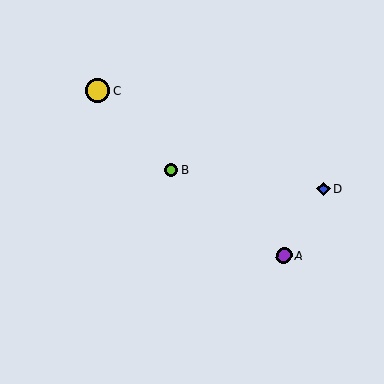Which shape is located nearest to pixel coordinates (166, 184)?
The lime circle (labeled B) at (171, 170) is nearest to that location.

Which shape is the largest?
The yellow circle (labeled C) is the largest.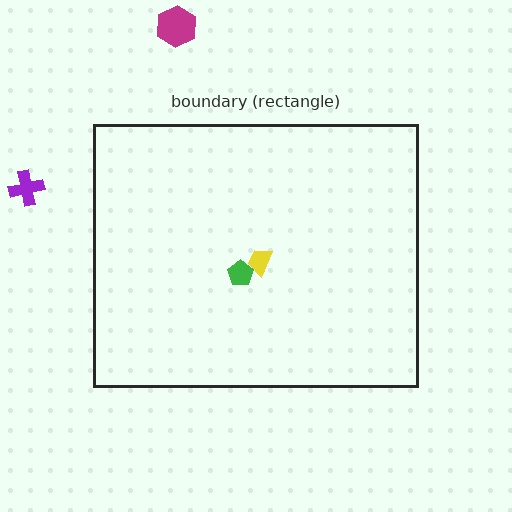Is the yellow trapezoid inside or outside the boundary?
Inside.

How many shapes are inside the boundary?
2 inside, 2 outside.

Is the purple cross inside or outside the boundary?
Outside.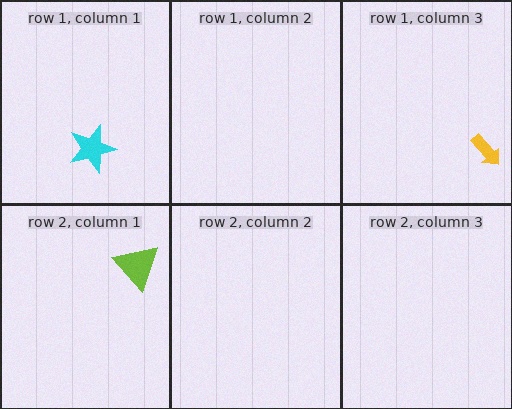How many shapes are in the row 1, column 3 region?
1.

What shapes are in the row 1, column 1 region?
The cyan star.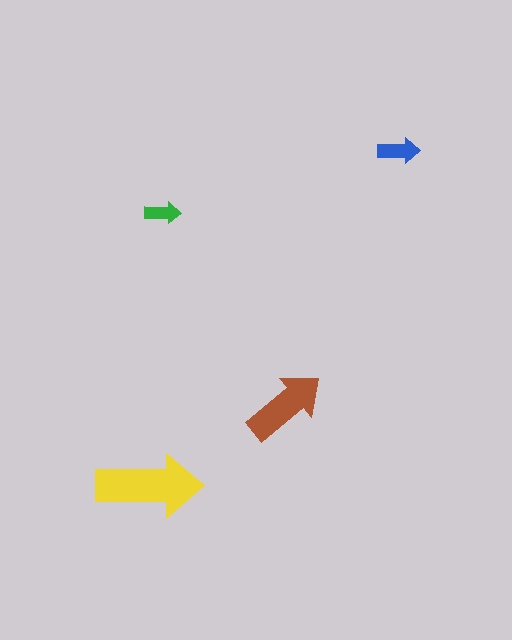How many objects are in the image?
There are 4 objects in the image.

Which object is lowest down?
The yellow arrow is bottommost.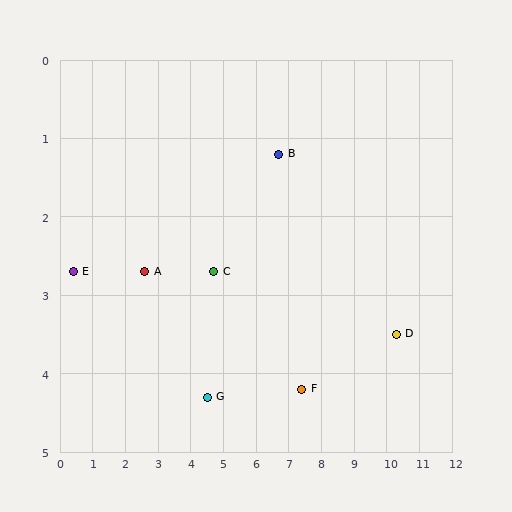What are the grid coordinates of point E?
Point E is at approximately (0.4, 2.7).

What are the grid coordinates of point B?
Point B is at approximately (6.7, 1.2).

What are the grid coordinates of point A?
Point A is at approximately (2.6, 2.7).